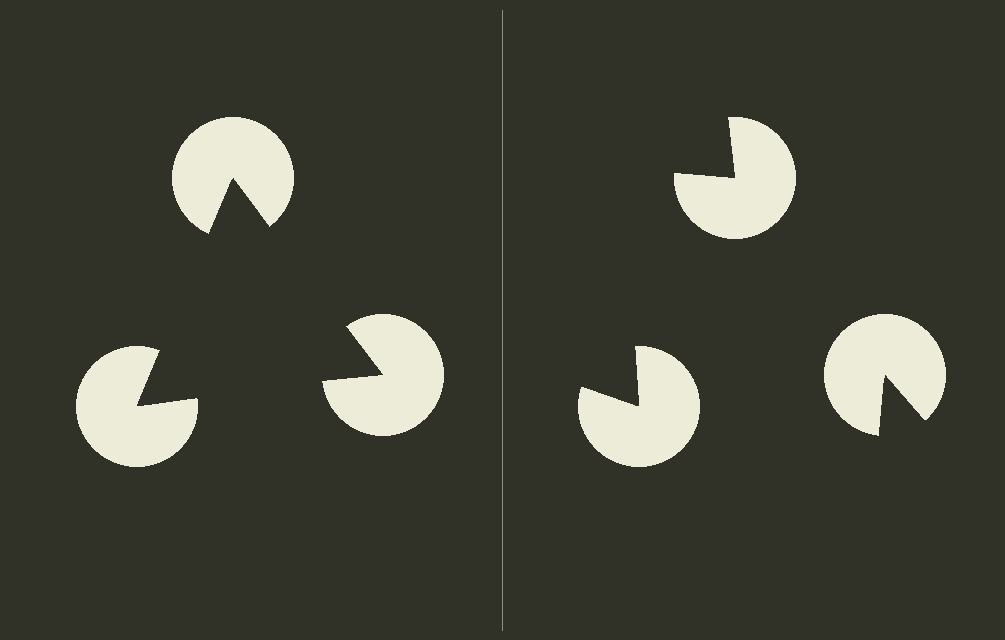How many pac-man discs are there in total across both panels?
6 — 3 on each side.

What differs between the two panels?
The pac-man discs are positioned identically on both sides; only the wedge orientations differ. On the left they align to a triangle; on the right they are misaligned.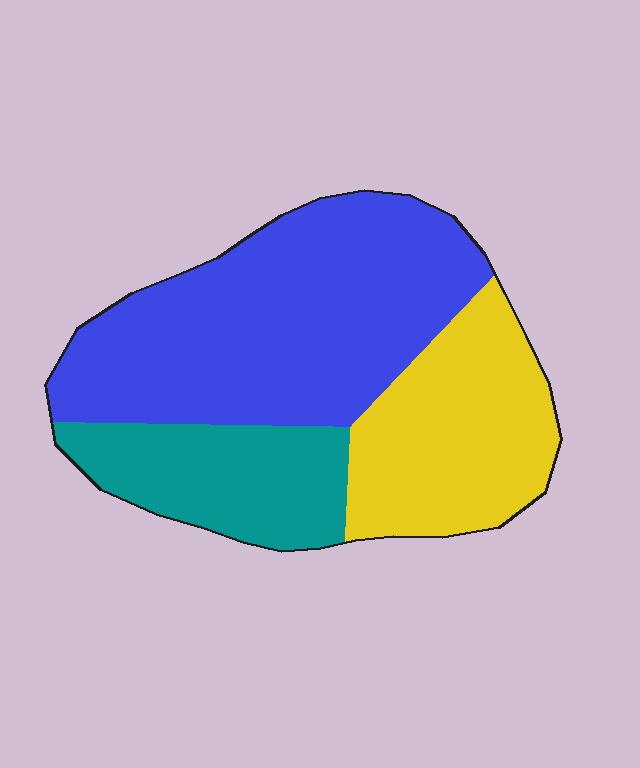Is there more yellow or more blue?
Blue.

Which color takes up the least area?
Teal, at roughly 20%.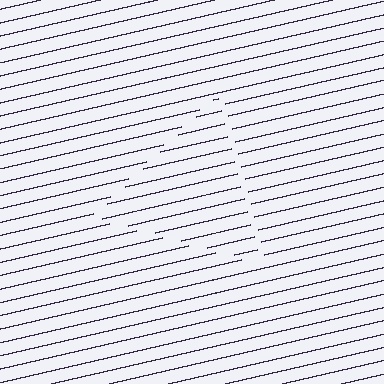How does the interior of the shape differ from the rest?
The interior of the shape contains the same grating, shifted by half a period — the contour is defined by the phase discontinuity where line-ends from the inner and outer gratings abut.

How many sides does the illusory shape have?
3 sides — the line-ends trace a triangle.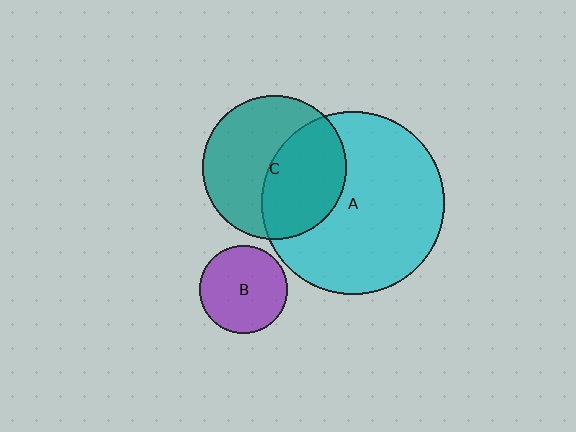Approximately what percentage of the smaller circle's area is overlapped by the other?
Approximately 45%.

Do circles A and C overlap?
Yes.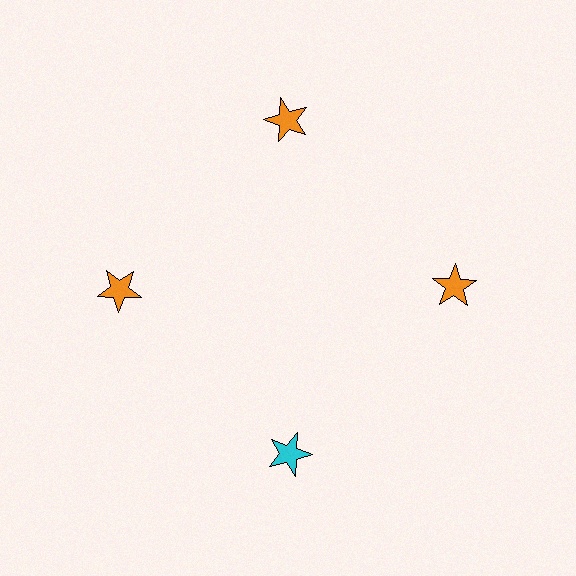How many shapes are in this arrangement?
There are 4 shapes arranged in a ring pattern.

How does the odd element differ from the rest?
It has a different color: cyan instead of orange.